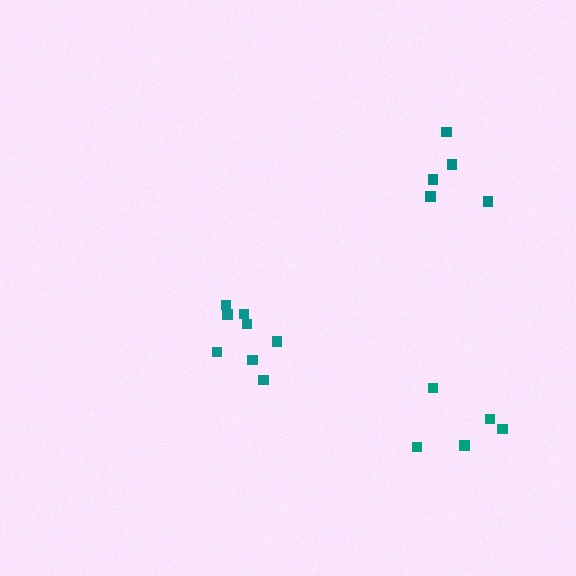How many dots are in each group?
Group 1: 5 dots, Group 2: 8 dots, Group 3: 5 dots (18 total).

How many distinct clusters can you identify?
There are 3 distinct clusters.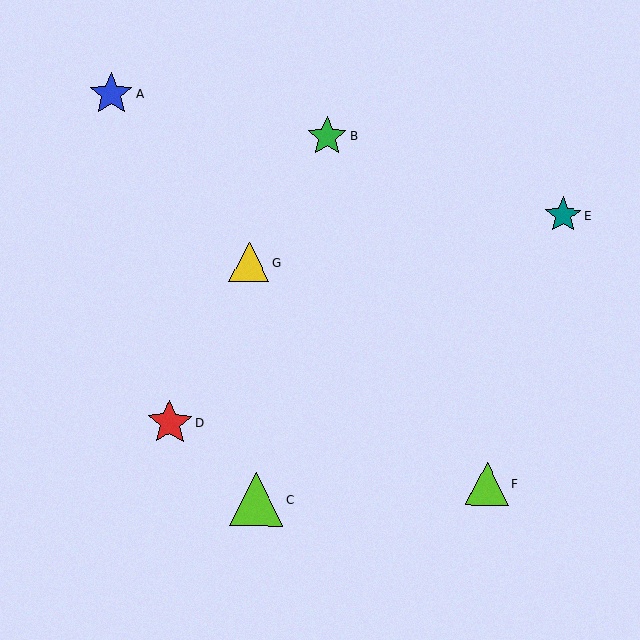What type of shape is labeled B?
Shape B is a green star.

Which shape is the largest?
The lime triangle (labeled C) is the largest.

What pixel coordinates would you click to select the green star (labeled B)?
Click at (327, 136) to select the green star B.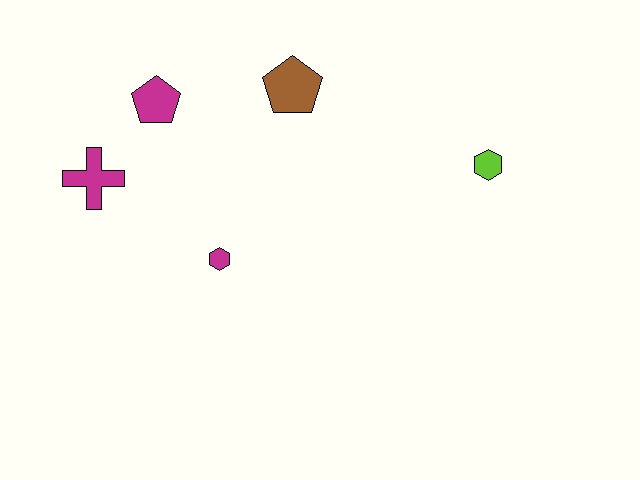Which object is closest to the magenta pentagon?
The magenta cross is closest to the magenta pentagon.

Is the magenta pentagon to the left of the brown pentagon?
Yes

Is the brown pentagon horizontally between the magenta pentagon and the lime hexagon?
Yes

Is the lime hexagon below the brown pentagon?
Yes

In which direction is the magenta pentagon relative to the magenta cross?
The magenta pentagon is above the magenta cross.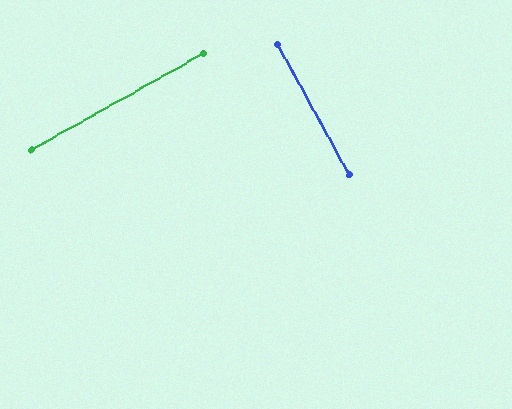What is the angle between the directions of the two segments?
Approximately 90 degrees.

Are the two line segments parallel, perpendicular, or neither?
Perpendicular — they meet at approximately 90°.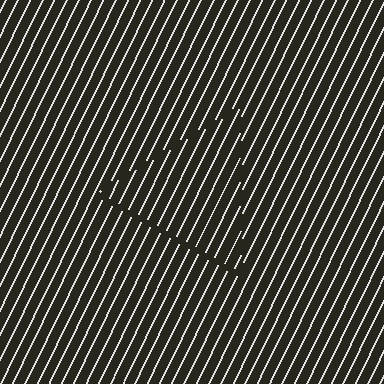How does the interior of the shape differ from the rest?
The interior of the shape contains the same grating, shifted by half a period — the contour is defined by the phase discontinuity where line-ends from the inner and outer gratings abut.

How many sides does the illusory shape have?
3 sides — the line-ends trace a triangle.